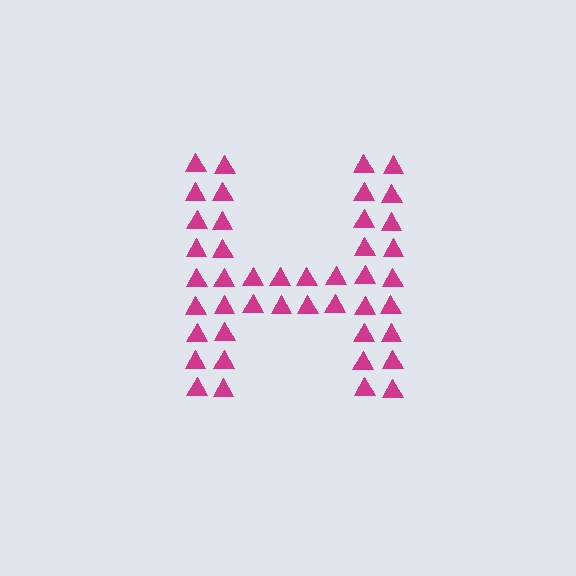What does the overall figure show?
The overall figure shows the letter H.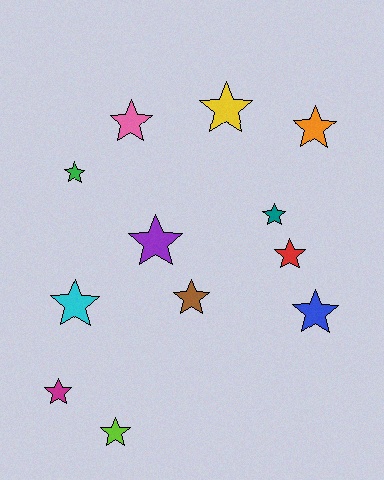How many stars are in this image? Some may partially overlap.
There are 12 stars.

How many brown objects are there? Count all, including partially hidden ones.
There is 1 brown object.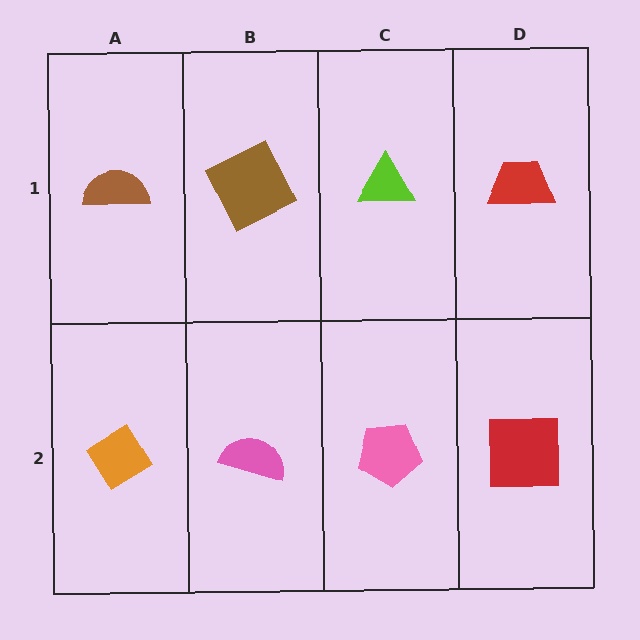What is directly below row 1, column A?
An orange diamond.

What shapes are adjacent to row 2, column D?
A red trapezoid (row 1, column D), a pink pentagon (row 2, column C).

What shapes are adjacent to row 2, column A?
A brown semicircle (row 1, column A), a pink semicircle (row 2, column B).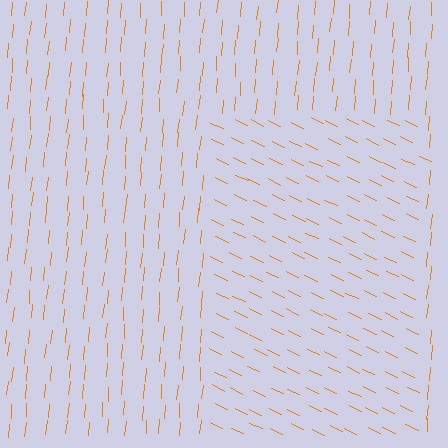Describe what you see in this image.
The image is filled with small orange line segments. A rectangle region in the image has lines oriented differently from the surrounding lines, creating a visible texture boundary.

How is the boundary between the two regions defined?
The boundary is defined purely by a change in line orientation (approximately 69 degrees difference). All lines are the same color and thickness.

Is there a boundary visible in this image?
Yes, there is a texture boundary formed by a change in line orientation.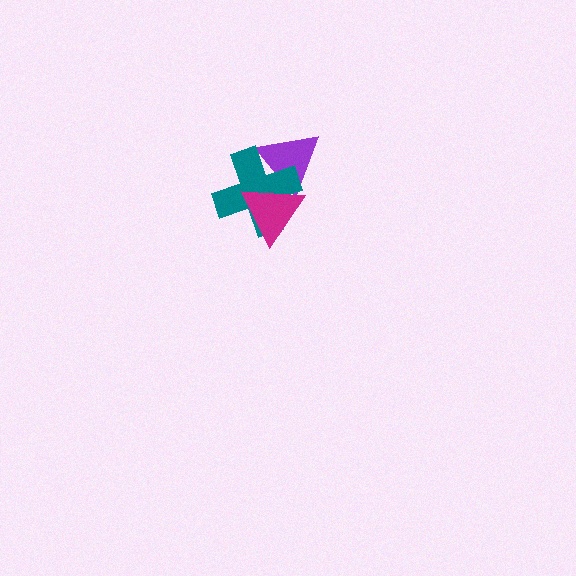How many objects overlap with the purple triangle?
2 objects overlap with the purple triangle.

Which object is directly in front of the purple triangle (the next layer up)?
The teal cross is directly in front of the purple triangle.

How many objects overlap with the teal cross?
2 objects overlap with the teal cross.